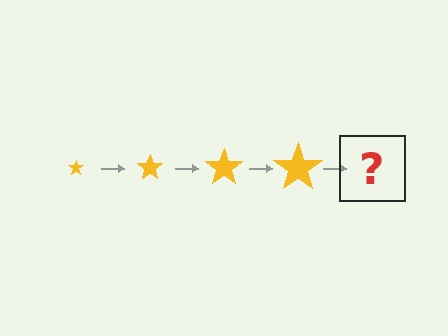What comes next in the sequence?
The next element should be a yellow star, larger than the previous one.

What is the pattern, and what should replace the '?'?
The pattern is that the star gets progressively larger each step. The '?' should be a yellow star, larger than the previous one.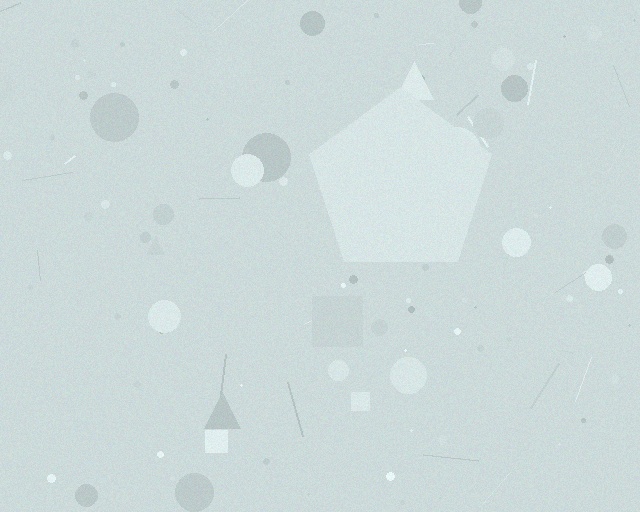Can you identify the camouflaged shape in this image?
The camouflaged shape is a pentagon.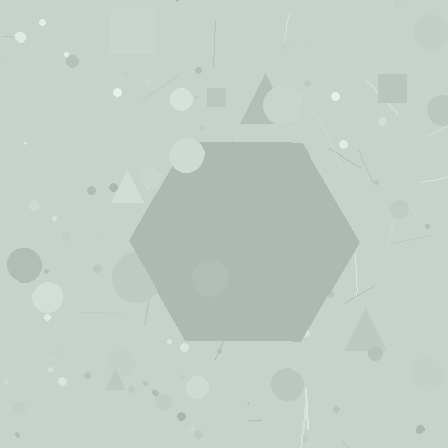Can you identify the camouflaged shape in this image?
The camouflaged shape is a hexagon.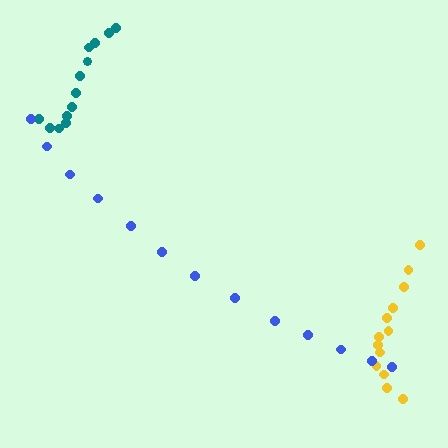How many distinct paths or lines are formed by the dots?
There are 3 distinct paths.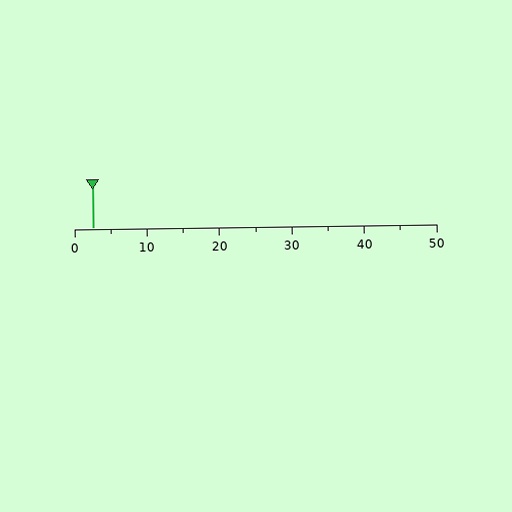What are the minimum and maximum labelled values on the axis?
The axis runs from 0 to 50.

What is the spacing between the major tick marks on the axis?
The major ticks are spaced 10 apart.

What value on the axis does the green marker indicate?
The marker indicates approximately 2.5.